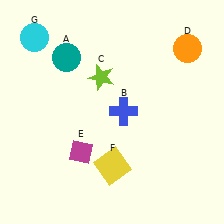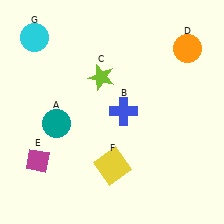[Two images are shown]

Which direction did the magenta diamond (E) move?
The magenta diamond (E) moved left.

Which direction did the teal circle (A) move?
The teal circle (A) moved down.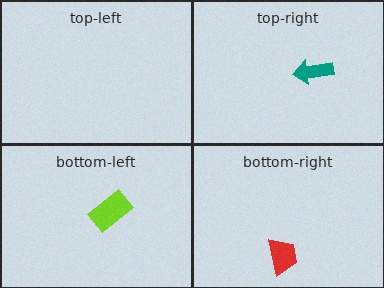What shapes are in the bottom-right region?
The red trapezoid.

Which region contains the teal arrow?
The top-right region.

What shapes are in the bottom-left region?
The lime rectangle.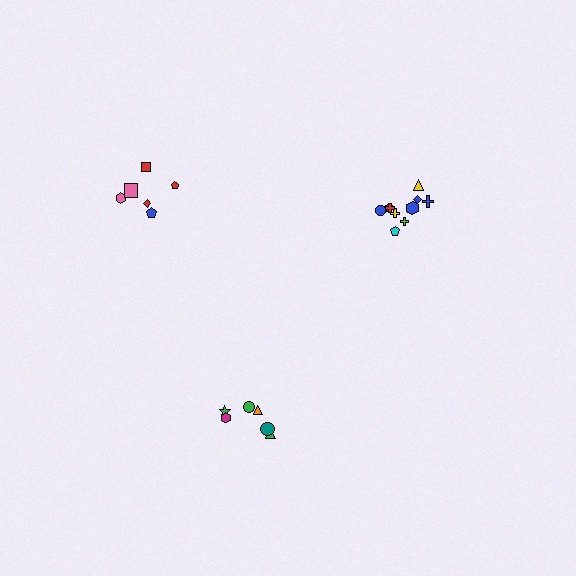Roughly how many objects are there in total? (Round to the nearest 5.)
Roughly 20 objects in total.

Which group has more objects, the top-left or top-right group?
The top-right group.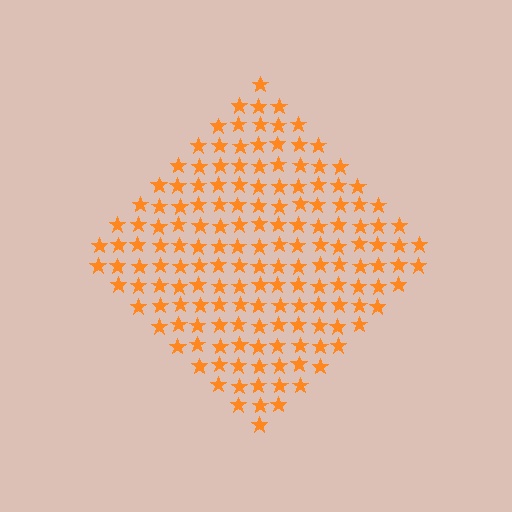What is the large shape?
The large shape is a diamond.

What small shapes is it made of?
It is made of small stars.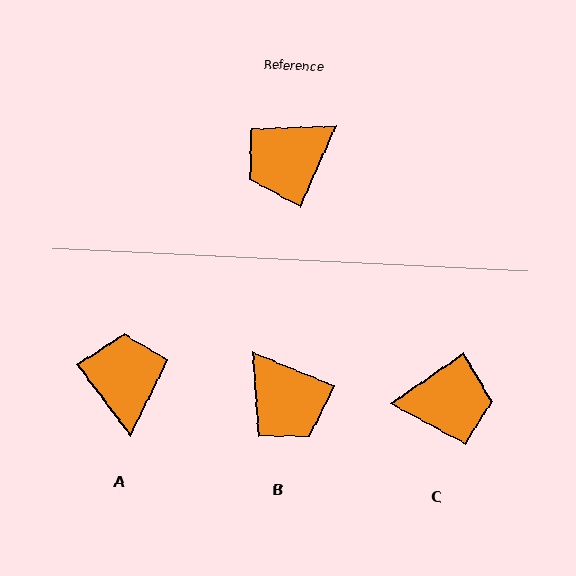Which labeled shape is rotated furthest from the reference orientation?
C, about 149 degrees away.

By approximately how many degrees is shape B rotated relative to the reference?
Approximately 92 degrees counter-clockwise.